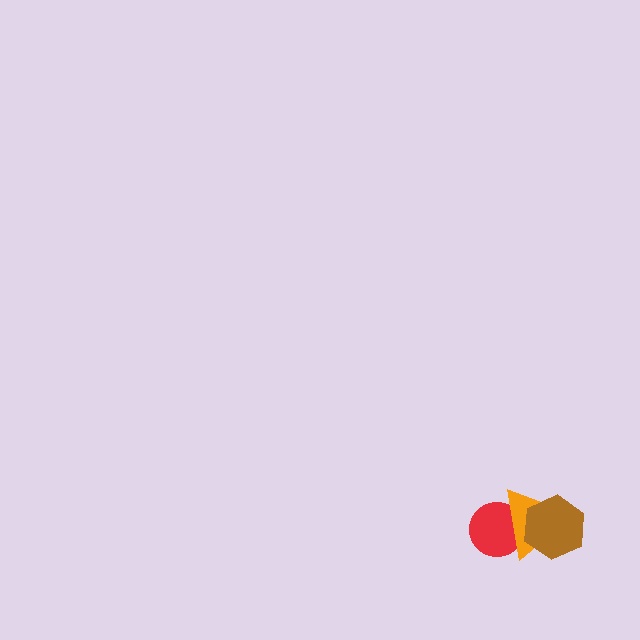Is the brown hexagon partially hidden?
No, no other shape covers it.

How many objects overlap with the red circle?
1 object overlaps with the red circle.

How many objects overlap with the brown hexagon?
1 object overlaps with the brown hexagon.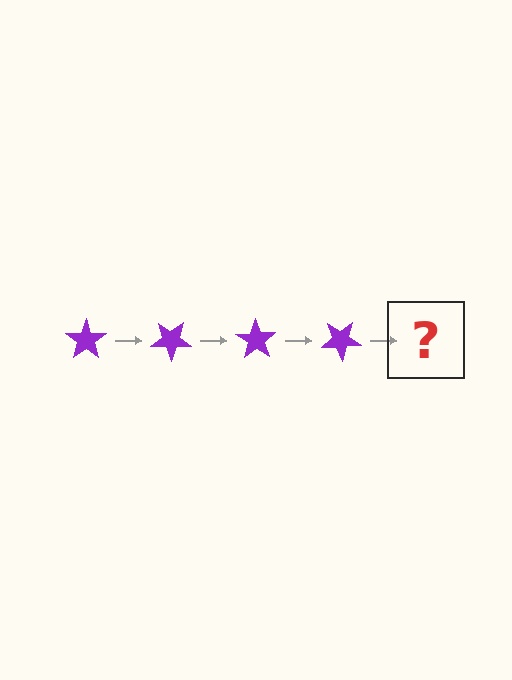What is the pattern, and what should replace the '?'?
The pattern is that the star rotates 35 degrees each step. The '?' should be a purple star rotated 140 degrees.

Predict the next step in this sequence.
The next step is a purple star rotated 140 degrees.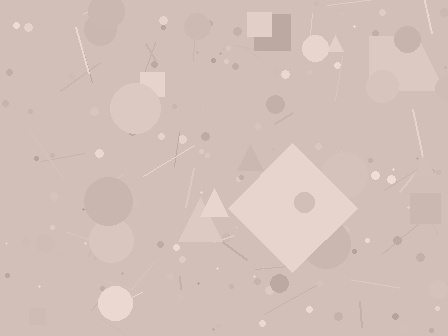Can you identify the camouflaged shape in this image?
The camouflaged shape is a diamond.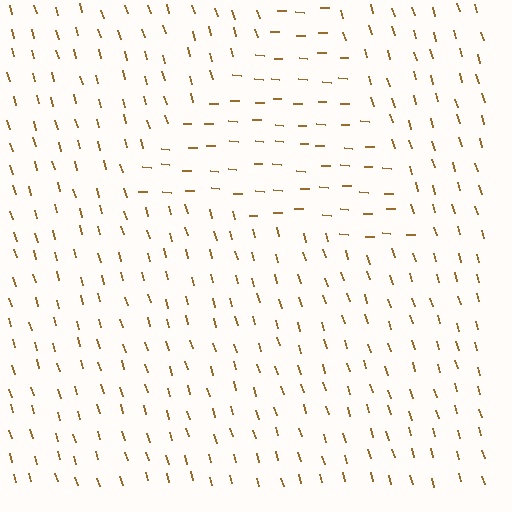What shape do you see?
I see a triangle.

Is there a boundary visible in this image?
Yes, there is a texture boundary formed by a change in line orientation.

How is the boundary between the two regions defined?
The boundary is defined purely by a change in line orientation (approximately 71 degrees difference). All lines are the same color and thickness.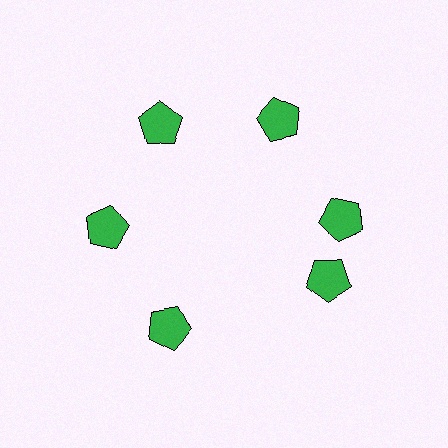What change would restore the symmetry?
The symmetry would be restored by rotating it back into even spacing with its neighbors so that all 6 pentagons sit at equal angles and equal distance from the center.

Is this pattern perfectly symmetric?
No. The 6 green pentagons are arranged in a ring, but one element near the 5 o'clock position is rotated out of alignment along the ring, breaking the 6-fold rotational symmetry.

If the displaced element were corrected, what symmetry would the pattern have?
It would have 6-fold rotational symmetry — the pattern would map onto itself every 60 degrees.